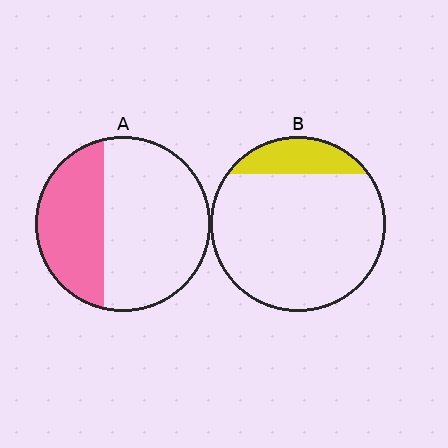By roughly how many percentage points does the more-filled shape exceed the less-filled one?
By roughly 20 percentage points (A over B).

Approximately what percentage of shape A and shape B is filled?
A is approximately 35% and B is approximately 15%.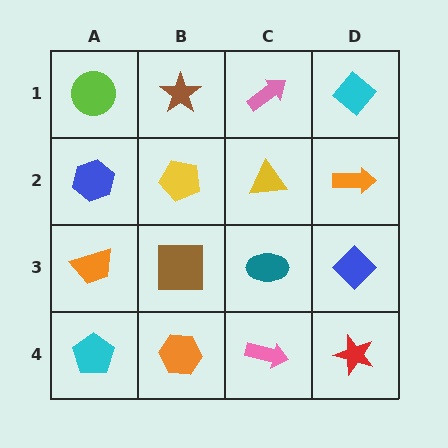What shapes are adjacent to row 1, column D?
An orange arrow (row 2, column D), a pink arrow (row 1, column C).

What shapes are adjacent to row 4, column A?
An orange trapezoid (row 3, column A), an orange hexagon (row 4, column B).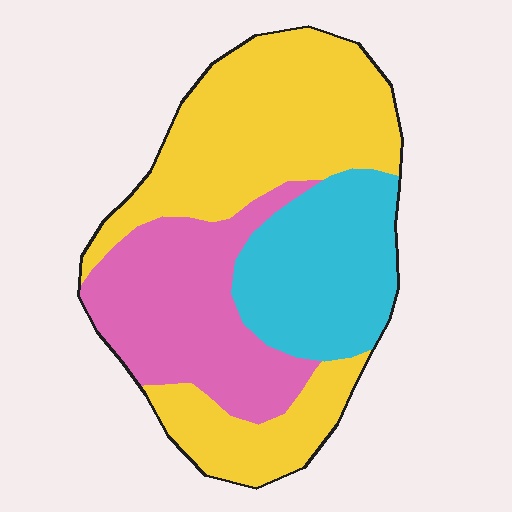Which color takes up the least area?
Cyan, at roughly 25%.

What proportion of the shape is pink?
Pink takes up between a quarter and a half of the shape.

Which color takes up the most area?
Yellow, at roughly 50%.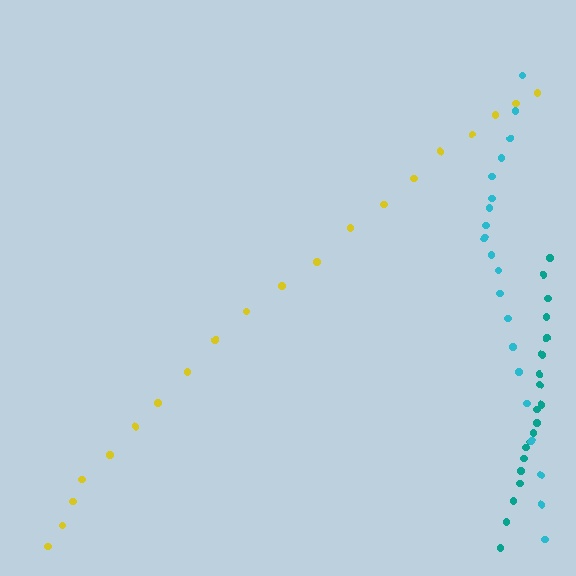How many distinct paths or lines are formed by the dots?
There are 3 distinct paths.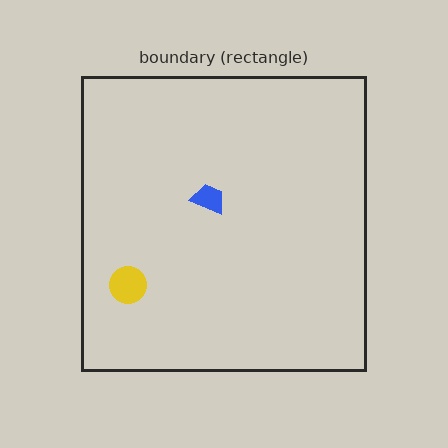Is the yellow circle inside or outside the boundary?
Inside.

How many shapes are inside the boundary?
2 inside, 0 outside.